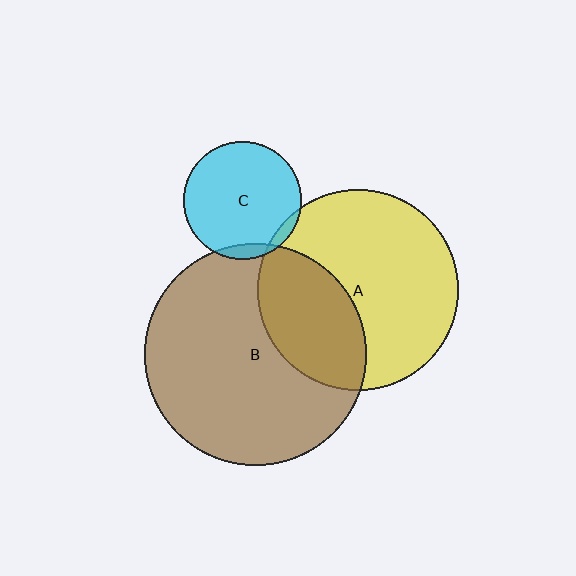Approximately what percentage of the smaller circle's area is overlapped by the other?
Approximately 35%.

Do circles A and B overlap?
Yes.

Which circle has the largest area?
Circle B (brown).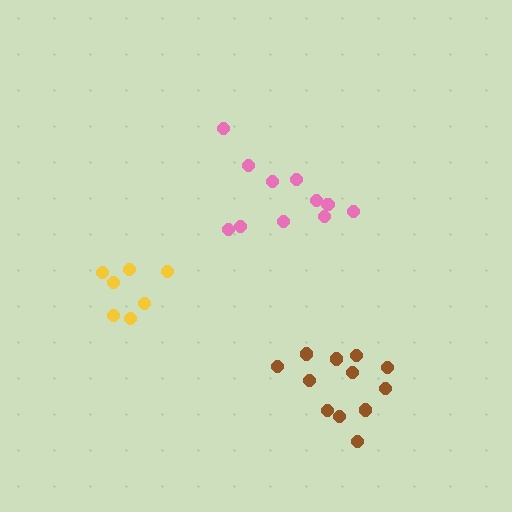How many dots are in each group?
Group 1: 11 dots, Group 2: 12 dots, Group 3: 7 dots (30 total).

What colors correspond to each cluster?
The clusters are colored: pink, brown, yellow.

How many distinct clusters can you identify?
There are 3 distinct clusters.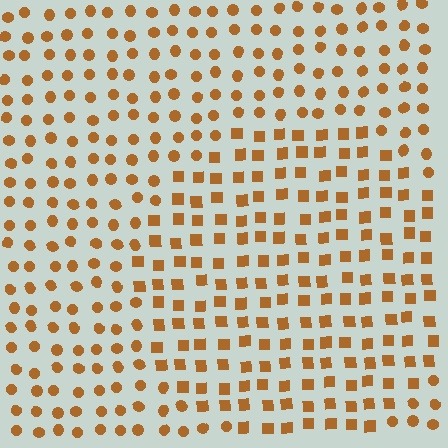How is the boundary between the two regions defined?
The boundary is defined by a change in element shape: squares inside vs. circles outside. All elements share the same color and spacing.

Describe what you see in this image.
The image is filled with small brown elements arranged in a uniform grid. A circle-shaped region contains squares, while the surrounding area contains circles. The boundary is defined purely by the change in element shape.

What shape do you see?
I see a circle.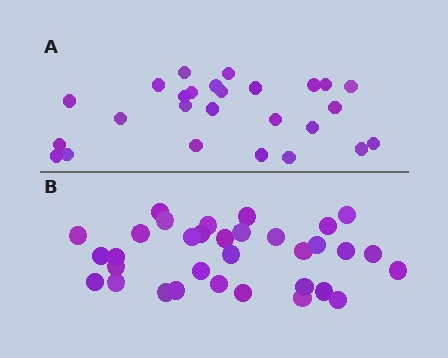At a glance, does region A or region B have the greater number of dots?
Region B (the bottom region) has more dots.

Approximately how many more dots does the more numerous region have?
Region B has roughly 8 or so more dots than region A.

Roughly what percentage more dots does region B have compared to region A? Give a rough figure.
About 25% more.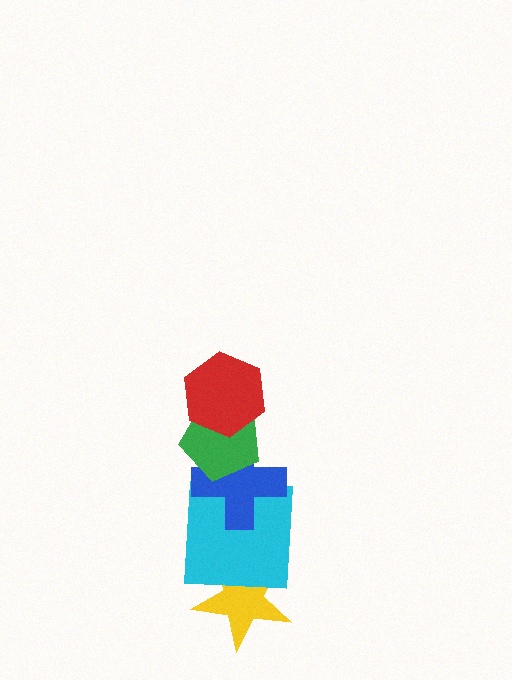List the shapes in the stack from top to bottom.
From top to bottom: the red hexagon, the green pentagon, the blue cross, the cyan square, the yellow star.